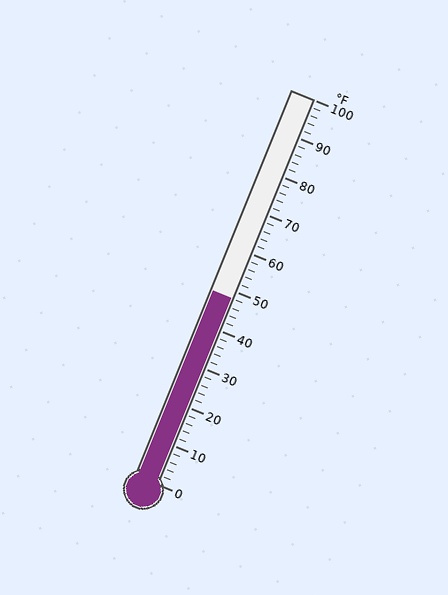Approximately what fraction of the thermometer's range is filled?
The thermometer is filled to approximately 50% of its range.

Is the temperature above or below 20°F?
The temperature is above 20°F.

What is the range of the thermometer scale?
The thermometer scale ranges from 0°F to 100°F.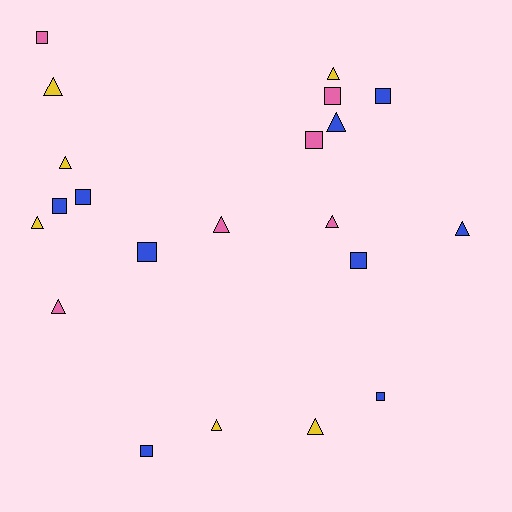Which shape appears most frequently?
Triangle, with 11 objects.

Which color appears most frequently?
Blue, with 9 objects.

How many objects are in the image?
There are 21 objects.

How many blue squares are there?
There are 7 blue squares.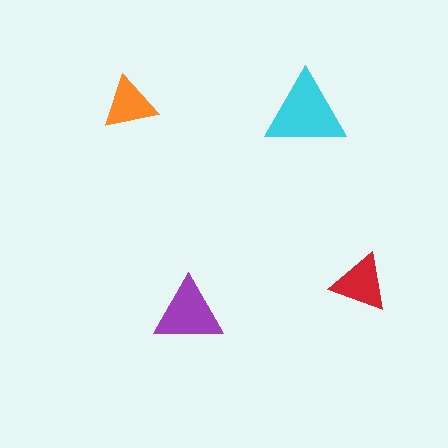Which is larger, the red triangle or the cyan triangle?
The cyan one.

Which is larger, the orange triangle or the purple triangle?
The purple one.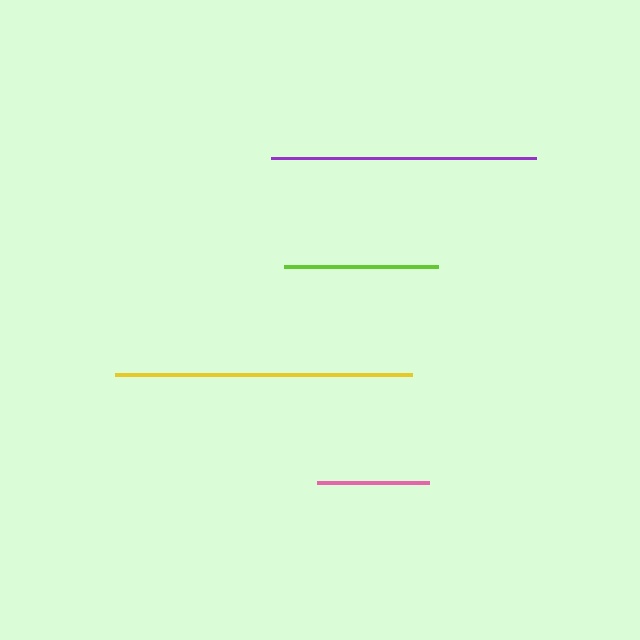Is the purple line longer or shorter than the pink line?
The purple line is longer than the pink line.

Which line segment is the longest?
The yellow line is the longest at approximately 297 pixels.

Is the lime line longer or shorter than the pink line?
The lime line is longer than the pink line.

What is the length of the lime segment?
The lime segment is approximately 155 pixels long.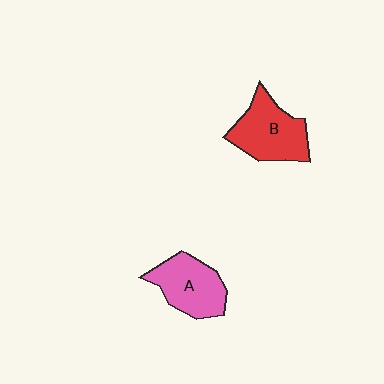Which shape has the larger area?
Shape B (red).